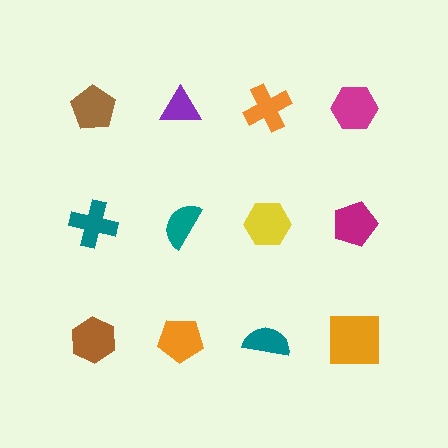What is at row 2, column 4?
A magenta pentagon.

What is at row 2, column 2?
A teal semicircle.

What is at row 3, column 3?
A teal semicircle.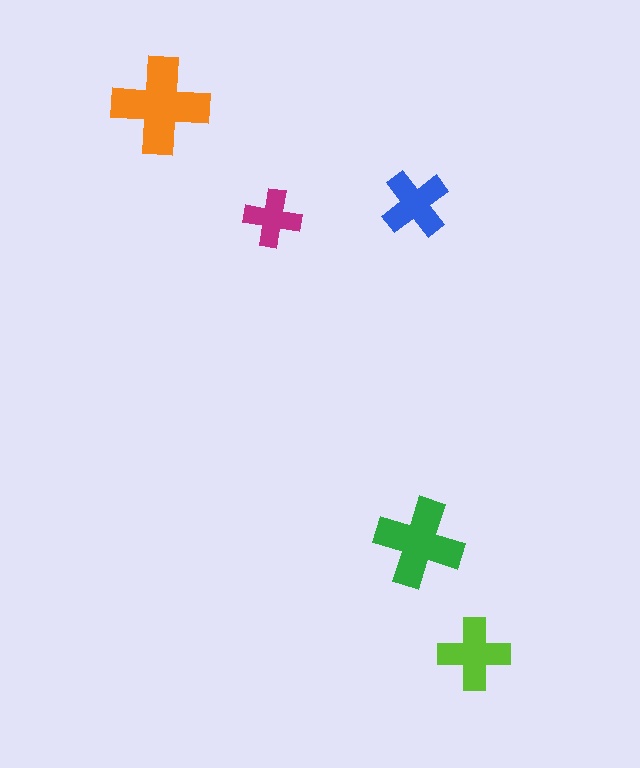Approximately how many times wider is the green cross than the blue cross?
About 1.5 times wider.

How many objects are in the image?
There are 5 objects in the image.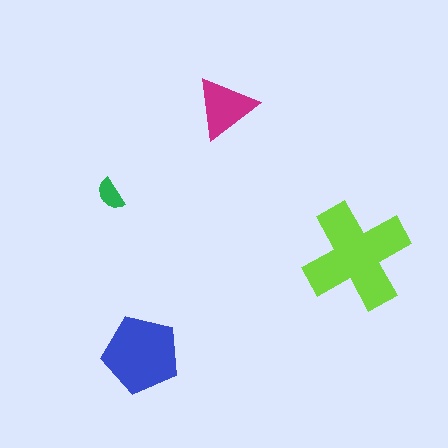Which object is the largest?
The lime cross.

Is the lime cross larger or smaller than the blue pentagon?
Larger.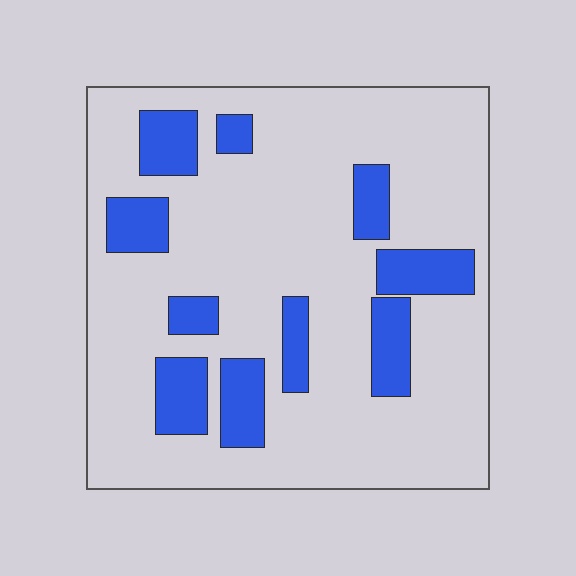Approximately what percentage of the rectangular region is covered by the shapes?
Approximately 20%.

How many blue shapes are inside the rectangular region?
10.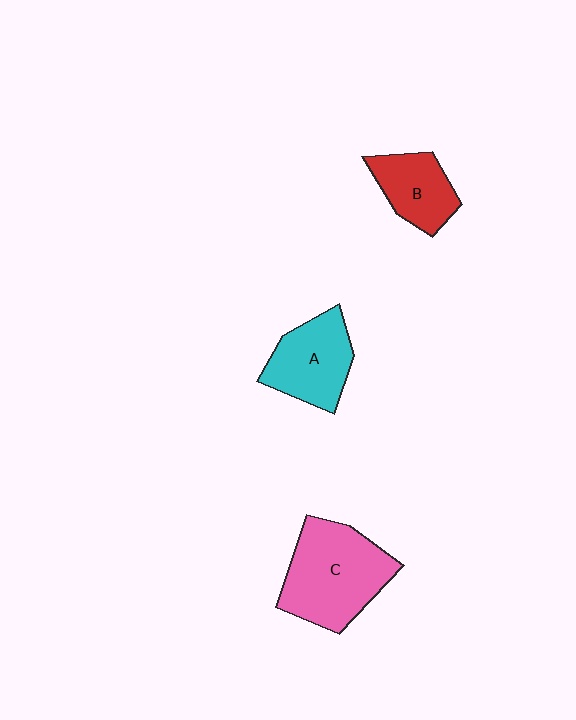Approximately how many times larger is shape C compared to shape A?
Approximately 1.4 times.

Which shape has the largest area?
Shape C (pink).